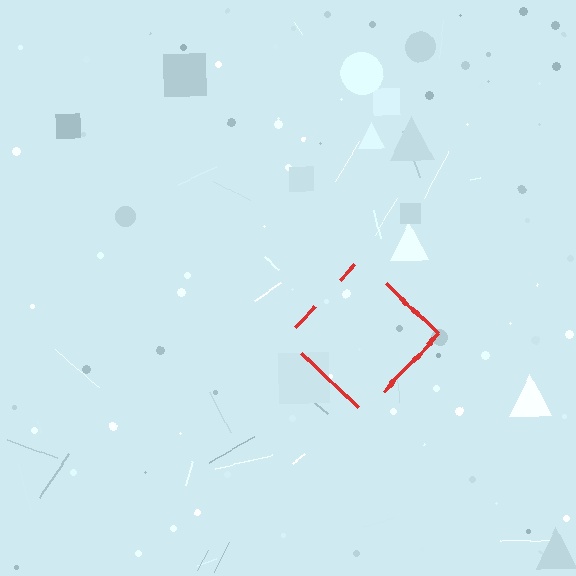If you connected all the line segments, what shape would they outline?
They would outline a diamond.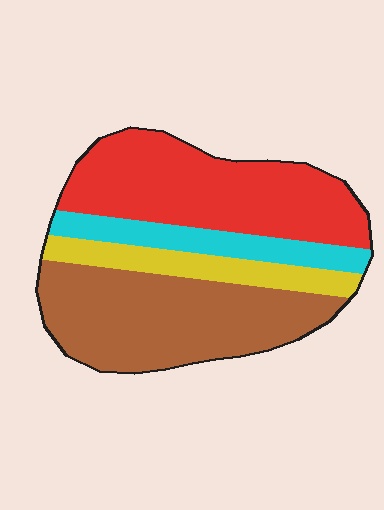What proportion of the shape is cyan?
Cyan covers 13% of the shape.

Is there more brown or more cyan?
Brown.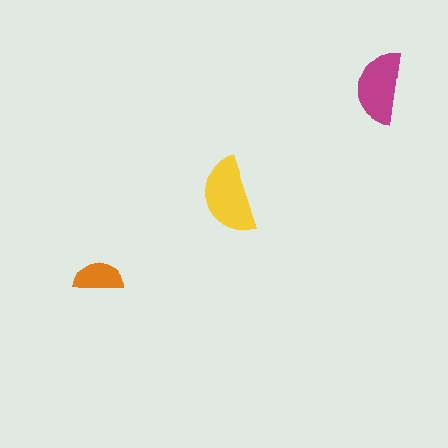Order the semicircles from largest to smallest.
the yellow one, the magenta one, the orange one.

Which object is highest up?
The magenta semicircle is topmost.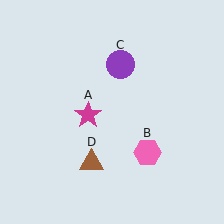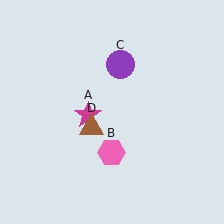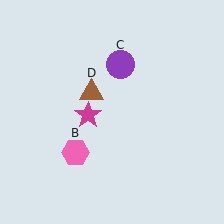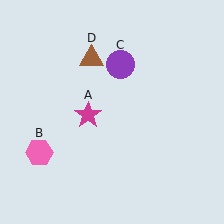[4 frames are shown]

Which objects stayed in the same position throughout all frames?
Magenta star (object A) and purple circle (object C) remained stationary.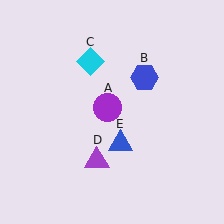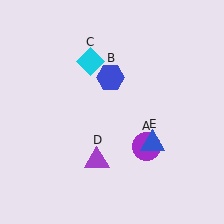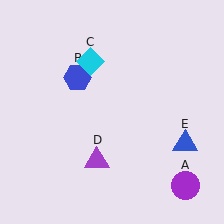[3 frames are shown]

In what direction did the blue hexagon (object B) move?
The blue hexagon (object B) moved left.